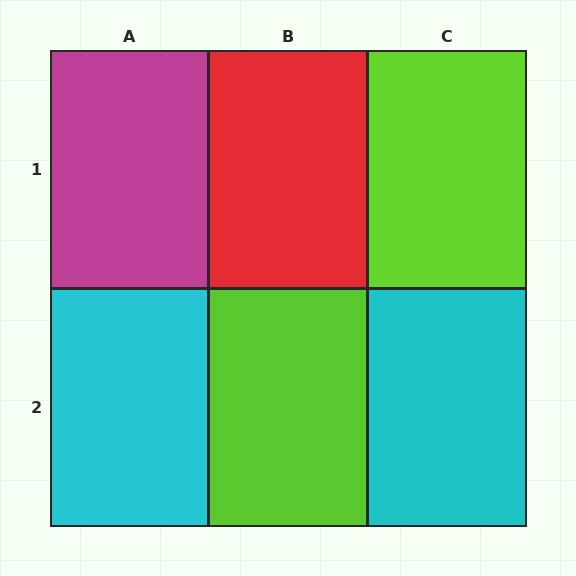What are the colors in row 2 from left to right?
Cyan, lime, cyan.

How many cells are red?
1 cell is red.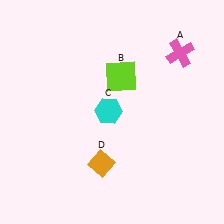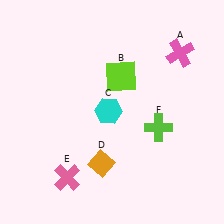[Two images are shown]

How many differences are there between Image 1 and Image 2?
There are 2 differences between the two images.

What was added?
A pink cross (E), a lime cross (F) were added in Image 2.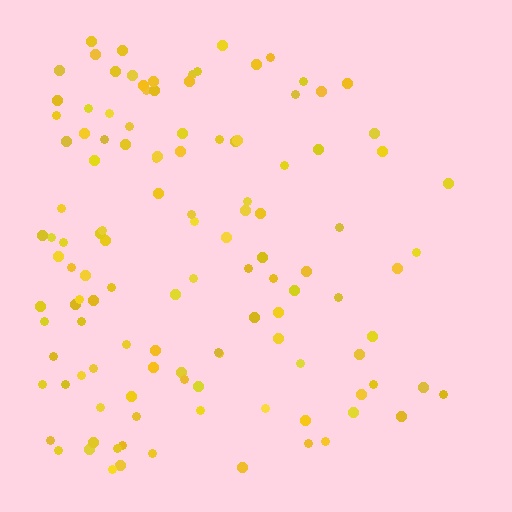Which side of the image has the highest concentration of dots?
The left.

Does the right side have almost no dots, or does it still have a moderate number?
Still a moderate number, just noticeably fewer than the left.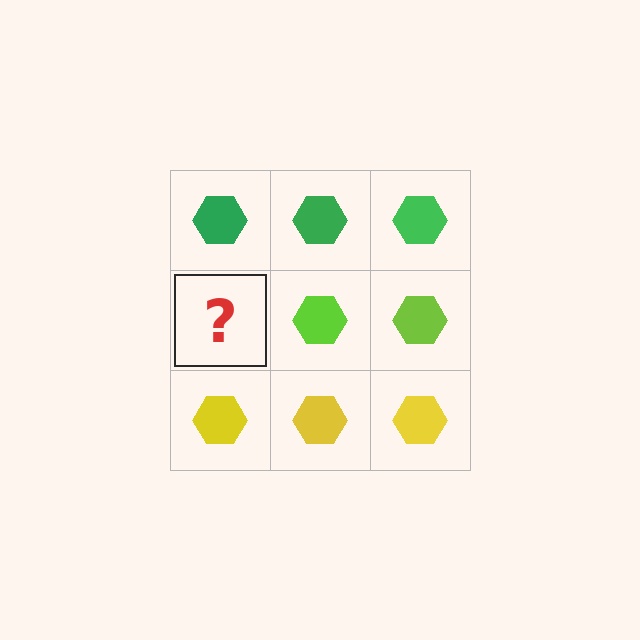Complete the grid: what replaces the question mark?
The question mark should be replaced with a lime hexagon.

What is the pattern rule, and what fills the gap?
The rule is that each row has a consistent color. The gap should be filled with a lime hexagon.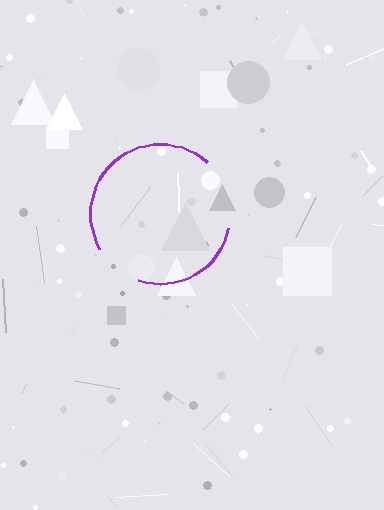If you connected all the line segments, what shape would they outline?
They would outline a circle.